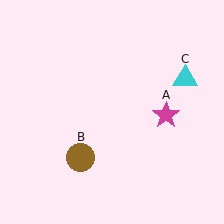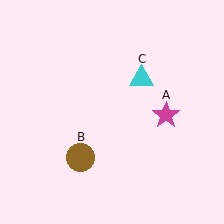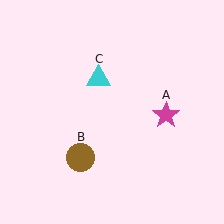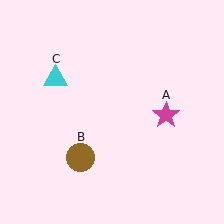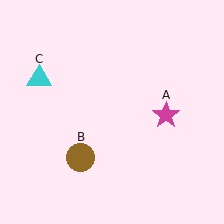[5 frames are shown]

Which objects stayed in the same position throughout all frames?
Magenta star (object A) and brown circle (object B) remained stationary.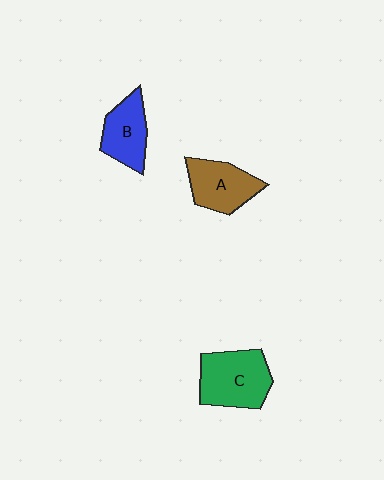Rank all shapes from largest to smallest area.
From largest to smallest: C (green), A (brown), B (blue).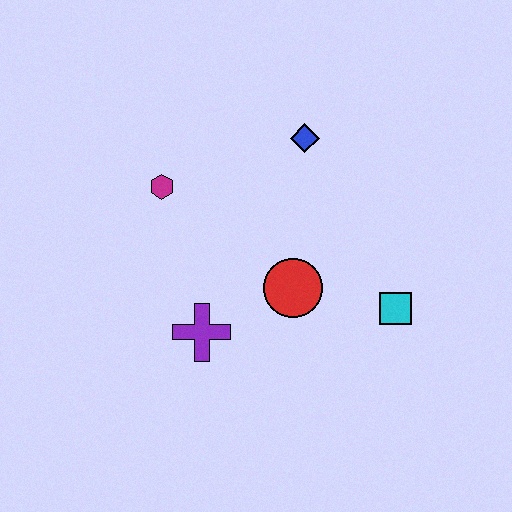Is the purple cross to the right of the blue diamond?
No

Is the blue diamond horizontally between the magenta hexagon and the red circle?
No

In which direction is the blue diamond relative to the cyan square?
The blue diamond is above the cyan square.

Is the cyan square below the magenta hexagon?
Yes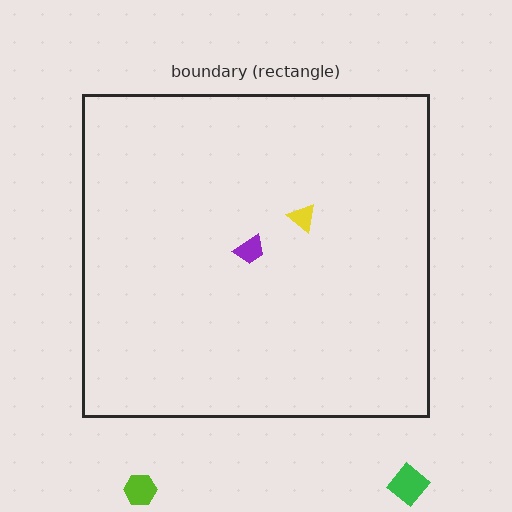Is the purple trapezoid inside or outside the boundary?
Inside.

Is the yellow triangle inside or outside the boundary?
Inside.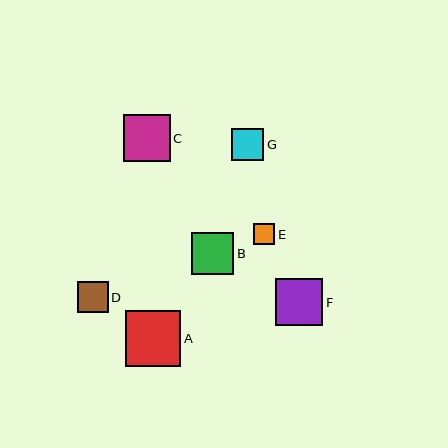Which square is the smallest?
Square E is the smallest with a size of approximately 21 pixels.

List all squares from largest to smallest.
From largest to smallest: A, F, C, B, G, D, E.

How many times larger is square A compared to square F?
Square A is approximately 1.2 times the size of square F.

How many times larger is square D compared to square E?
Square D is approximately 1.5 times the size of square E.